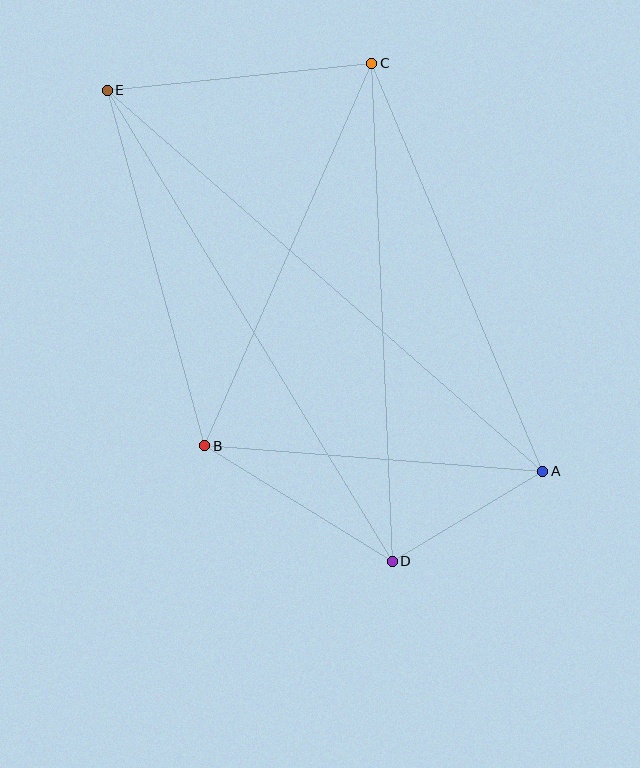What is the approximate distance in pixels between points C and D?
The distance between C and D is approximately 498 pixels.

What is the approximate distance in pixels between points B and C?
The distance between B and C is approximately 417 pixels.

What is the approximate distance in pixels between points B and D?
The distance between B and D is approximately 220 pixels.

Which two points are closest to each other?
Points A and D are closest to each other.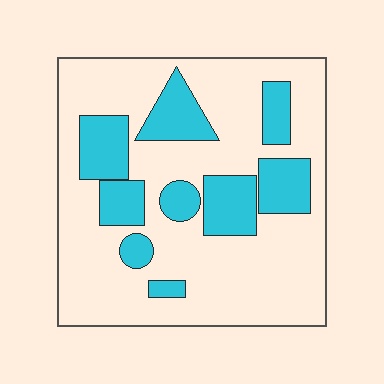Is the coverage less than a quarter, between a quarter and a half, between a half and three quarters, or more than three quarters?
Between a quarter and a half.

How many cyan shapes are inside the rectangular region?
9.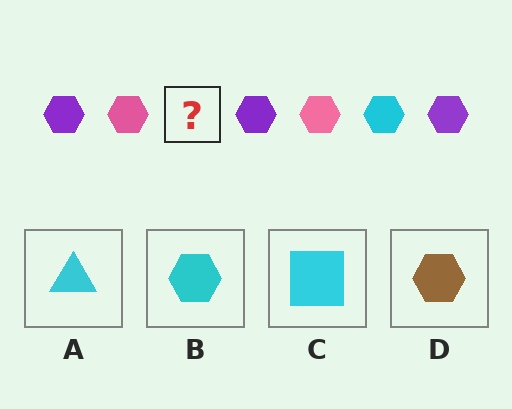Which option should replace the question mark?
Option B.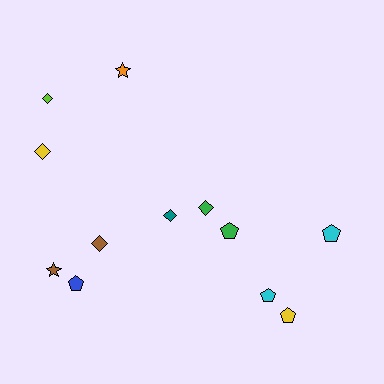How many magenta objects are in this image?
There are no magenta objects.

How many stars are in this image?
There are 2 stars.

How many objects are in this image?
There are 12 objects.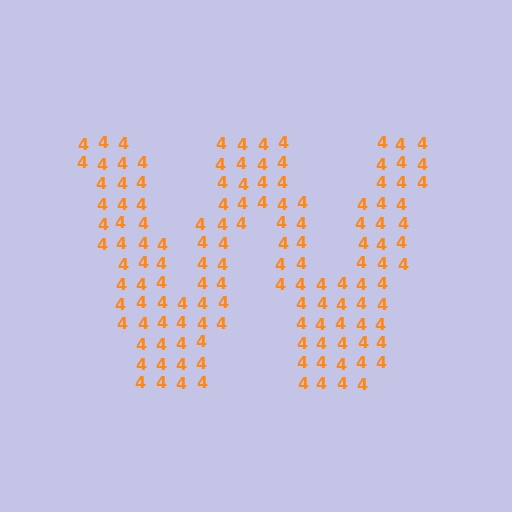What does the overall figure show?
The overall figure shows the letter W.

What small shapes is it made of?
It is made of small digit 4's.